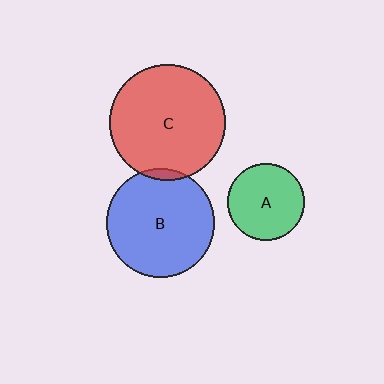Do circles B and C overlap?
Yes.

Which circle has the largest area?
Circle C (red).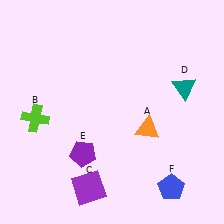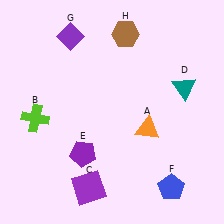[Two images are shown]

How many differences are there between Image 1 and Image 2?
There are 2 differences between the two images.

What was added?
A purple diamond (G), a brown hexagon (H) were added in Image 2.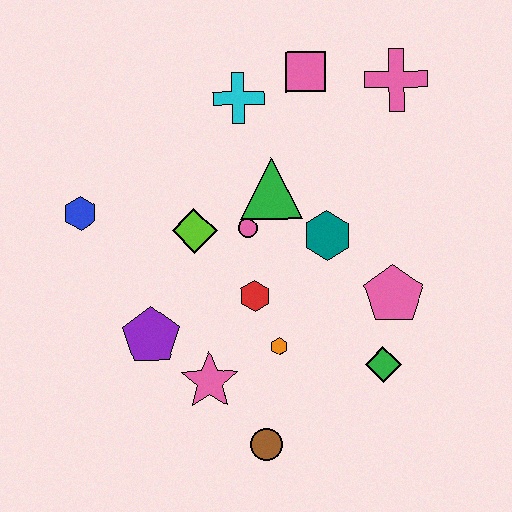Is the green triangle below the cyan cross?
Yes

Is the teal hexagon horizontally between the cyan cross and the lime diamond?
No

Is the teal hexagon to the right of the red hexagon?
Yes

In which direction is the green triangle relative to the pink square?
The green triangle is below the pink square.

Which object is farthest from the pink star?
The pink cross is farthest from the pink star.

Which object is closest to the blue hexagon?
The lime diamond is closest to the blue hexagon.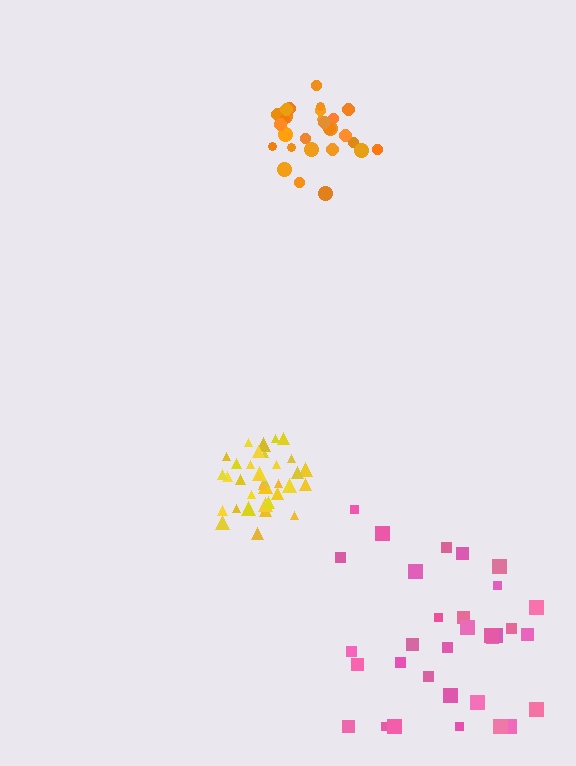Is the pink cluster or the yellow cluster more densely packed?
Yellow.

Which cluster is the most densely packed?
Yellow.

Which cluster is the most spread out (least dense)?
Pink.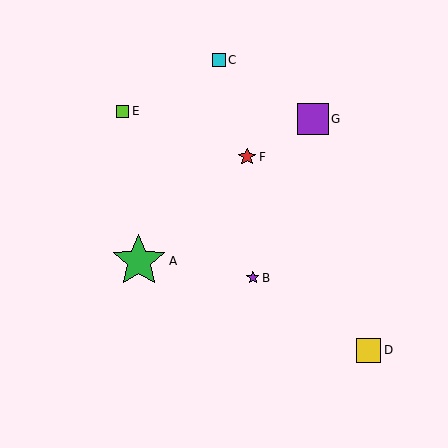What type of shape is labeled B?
Shape B is a purple star.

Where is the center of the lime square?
The center of the lime square is at (123, 111).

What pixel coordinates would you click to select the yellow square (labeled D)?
Click at (369, 350) to select the yellow square D.